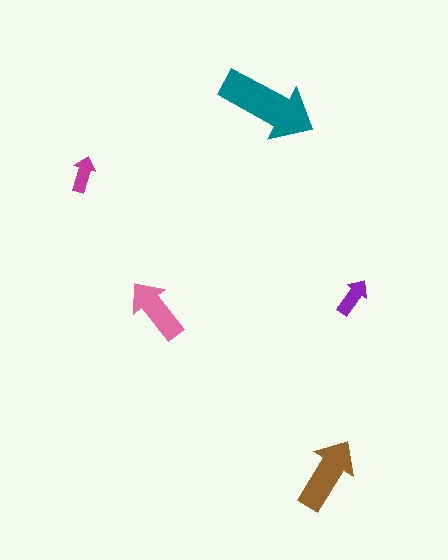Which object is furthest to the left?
The magenta arrow is leftmost.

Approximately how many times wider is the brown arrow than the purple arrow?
About 2 times wider.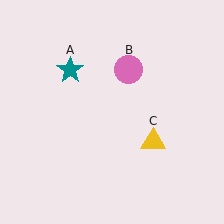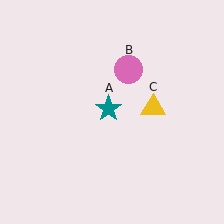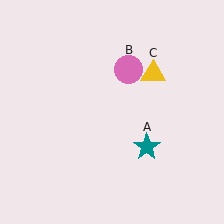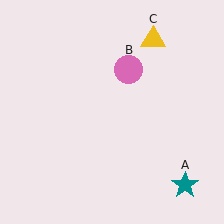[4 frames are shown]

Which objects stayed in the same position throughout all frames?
Pink circle (object B) remained stationary.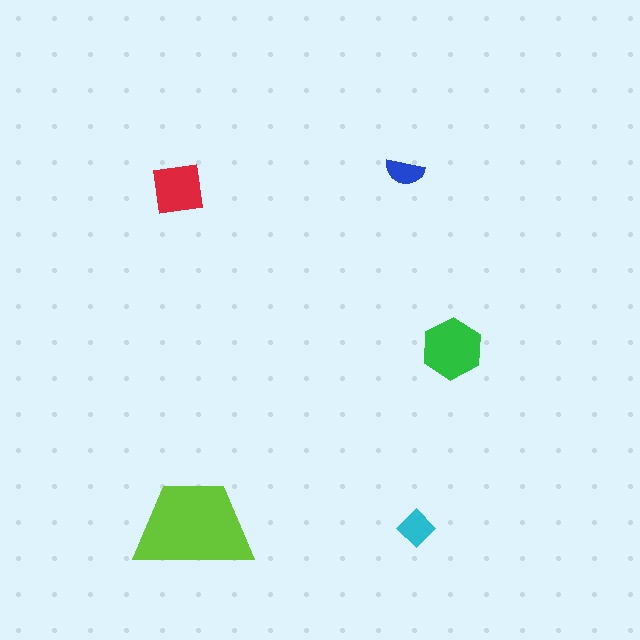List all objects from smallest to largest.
The blue semicircle, the cyan diamond, the red square, the green hexagon, the lime trapezoid.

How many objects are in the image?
There are 5 objects in the image.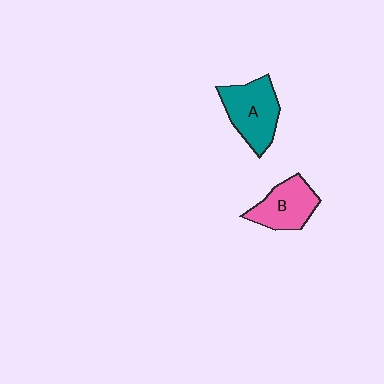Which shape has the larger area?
Shape A (teal).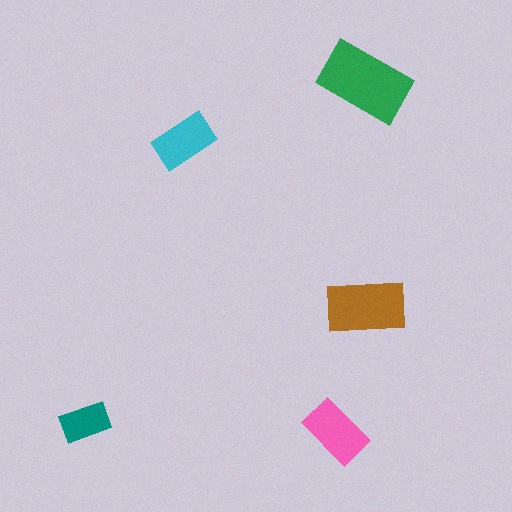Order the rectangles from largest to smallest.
the green one, the brown one, the pink one, the cyan one, the teal one.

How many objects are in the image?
There are 5 objects in the image.